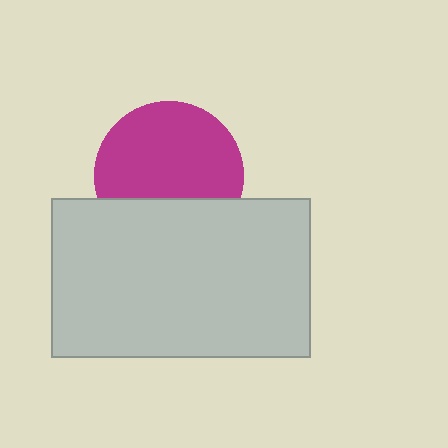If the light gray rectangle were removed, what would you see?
You would see the complete magenta circle.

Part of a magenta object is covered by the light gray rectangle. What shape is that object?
It is a circle.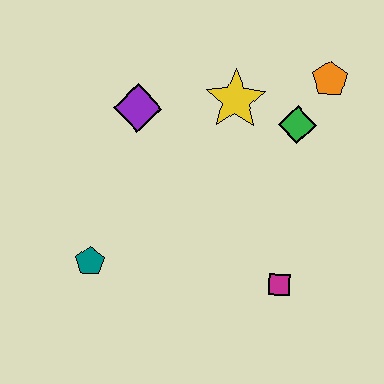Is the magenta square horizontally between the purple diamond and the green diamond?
Yes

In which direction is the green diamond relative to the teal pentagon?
The green diamond is to the right of the teal pentagon.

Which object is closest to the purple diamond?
The yellow star is closest to the purple diamond.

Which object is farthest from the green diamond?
The teal pentagon is farthest from the green diamond.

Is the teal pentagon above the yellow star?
No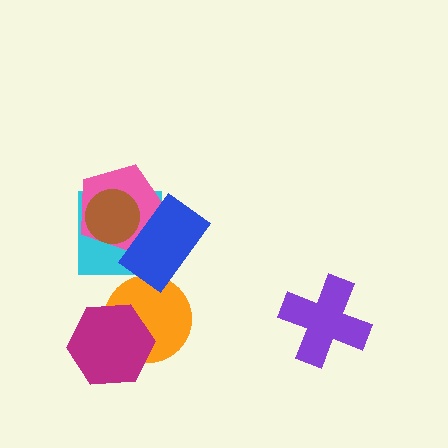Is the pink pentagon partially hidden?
Yes, it is partially covered by another shape.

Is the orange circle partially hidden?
Yes, it is partially covered by another shape.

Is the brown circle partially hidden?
Yes, it is partially covered by another shape.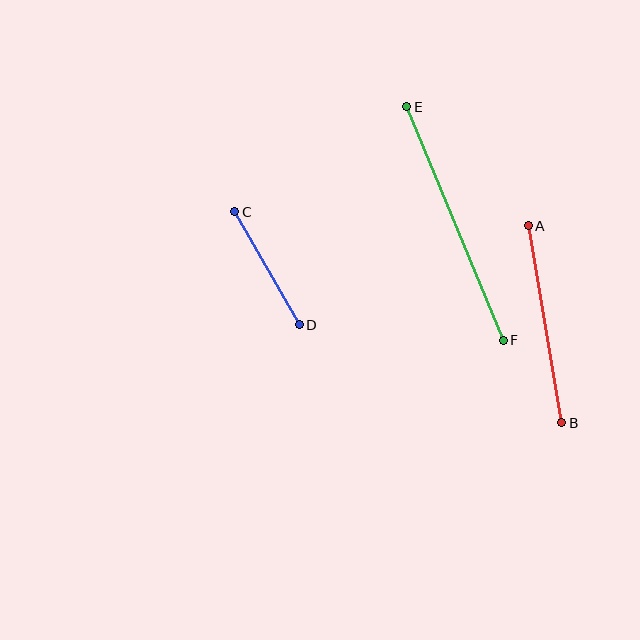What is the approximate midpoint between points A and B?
The midpoint is at approximately (545, 324) pixels.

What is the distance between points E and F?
The distance is approximately 253 pixels.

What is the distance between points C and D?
The distance is approximately 130 pixels.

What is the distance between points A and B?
The distance is approximately 200 pixels.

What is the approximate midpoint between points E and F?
The midpoint is at approximately (455, 223) pixels.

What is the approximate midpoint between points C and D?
The midpoint is at approximately (267, 268) pixels.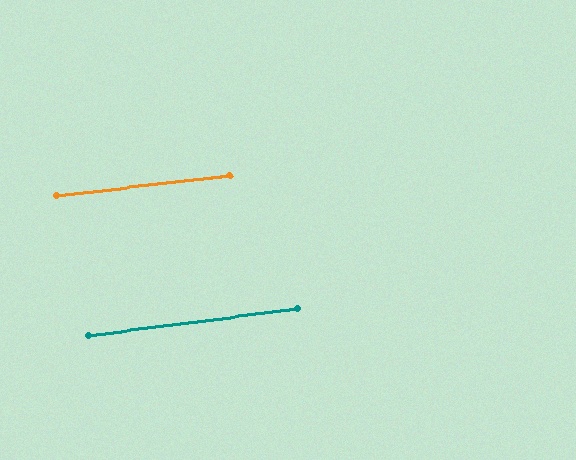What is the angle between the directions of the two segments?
Approximately 0 degrees.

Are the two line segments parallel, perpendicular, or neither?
Parallel — their directions differ by only 0.4°.